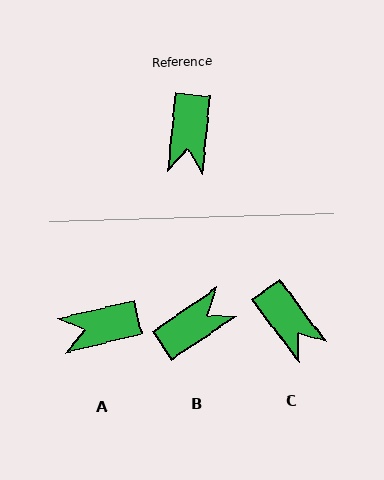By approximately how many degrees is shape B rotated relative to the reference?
Approximately 130 degrees counter-clockwise.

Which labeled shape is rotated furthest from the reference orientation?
B, about 130 degrees away.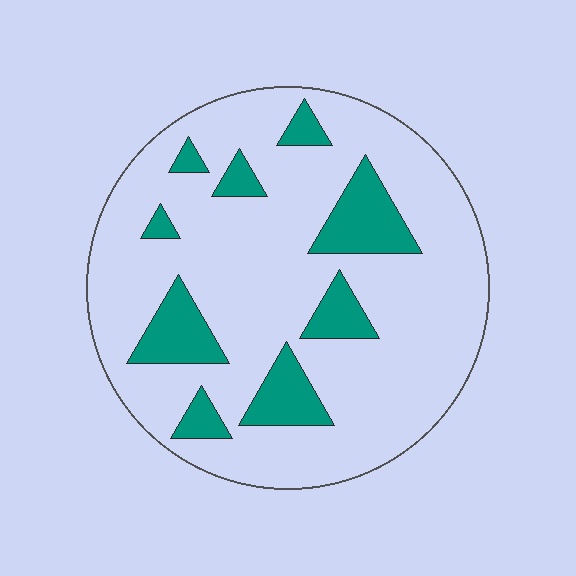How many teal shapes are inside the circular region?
9.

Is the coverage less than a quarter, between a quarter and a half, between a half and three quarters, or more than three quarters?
Less than a quarter.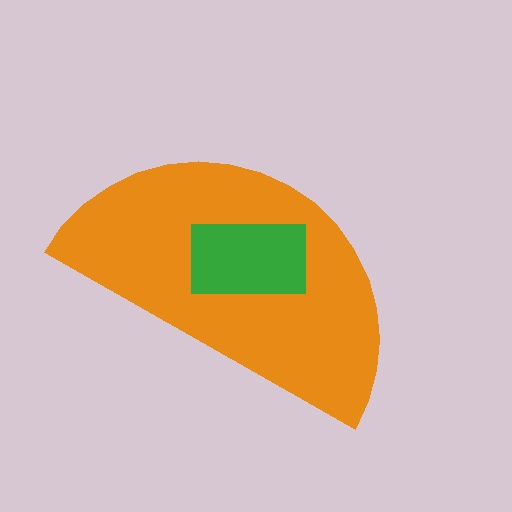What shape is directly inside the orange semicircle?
The green rectangle.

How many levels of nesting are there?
2.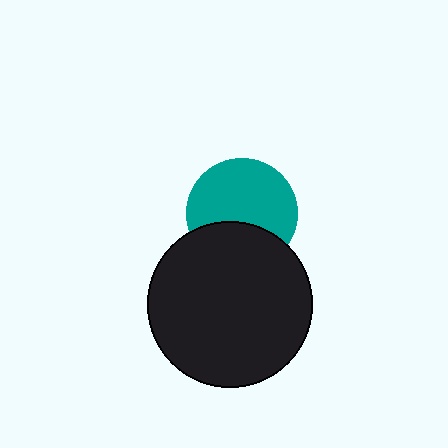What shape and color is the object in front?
The object in front is a black circle.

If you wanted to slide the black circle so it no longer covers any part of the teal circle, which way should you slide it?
Slide it down — that is the most direct way to separate the two shapes.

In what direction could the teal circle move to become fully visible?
The teal circle could move up. That would shift it out from behind the black circle entirely.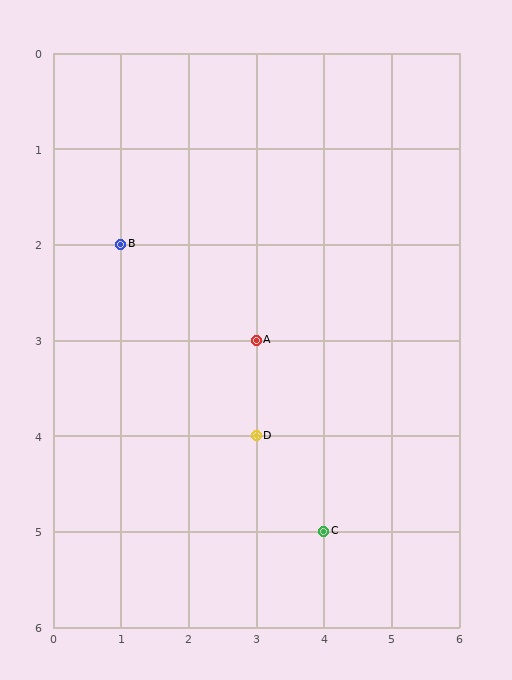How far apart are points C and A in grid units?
Points C and A are 1 column and 2 rows apart (about 2.2 grid units diagonally).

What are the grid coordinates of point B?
Point B is at grid coordinates (1, 2).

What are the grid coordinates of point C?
Point C is at grid coordinates (4, 5).